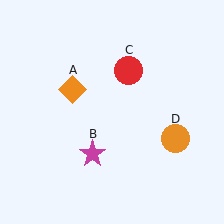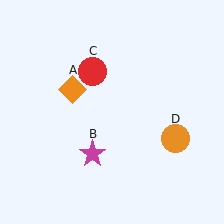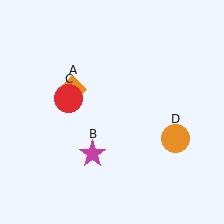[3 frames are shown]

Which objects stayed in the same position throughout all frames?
Orange diamond (object A) and magenta star (object B) and orange circle (object D) remained stationary.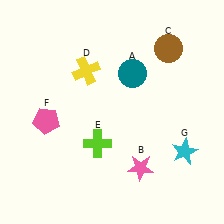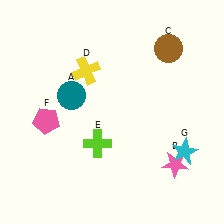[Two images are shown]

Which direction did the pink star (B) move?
The pink star (B) moved right.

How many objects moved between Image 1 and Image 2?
2 objects moved between the two images.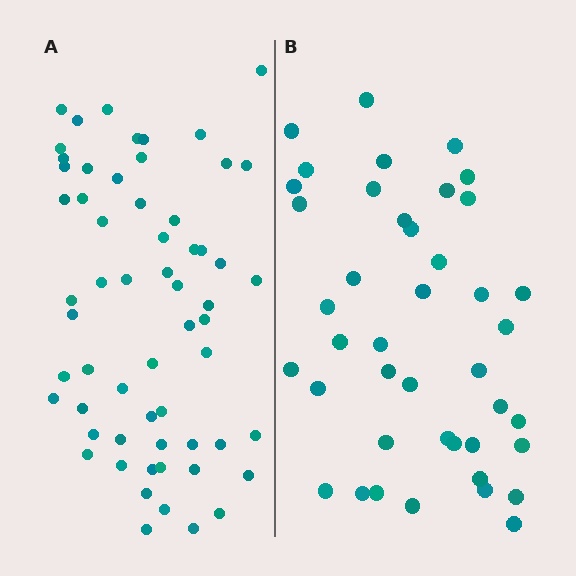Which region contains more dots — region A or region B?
Region A (the left region) has more dots.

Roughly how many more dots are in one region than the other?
Region A has approximately 20 more dots than region B.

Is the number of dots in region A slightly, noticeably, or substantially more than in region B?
Region A has noticeably more, but not dramatically so. The ratio is roughly 1.4 to 1.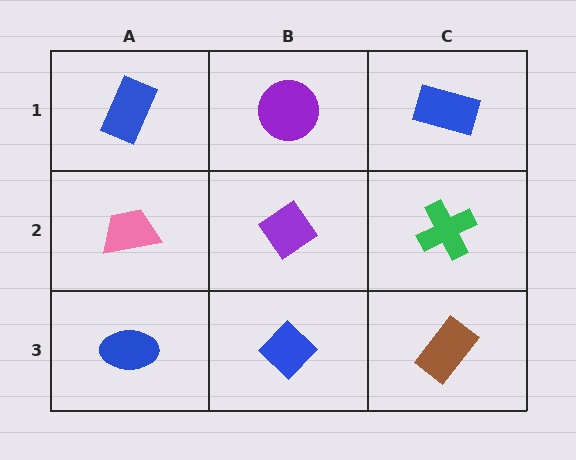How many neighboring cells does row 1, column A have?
2.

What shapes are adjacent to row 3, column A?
A pink trapezoid (row 2, column A), a blue diamond (row 3, column B).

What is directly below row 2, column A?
A blue ellipse.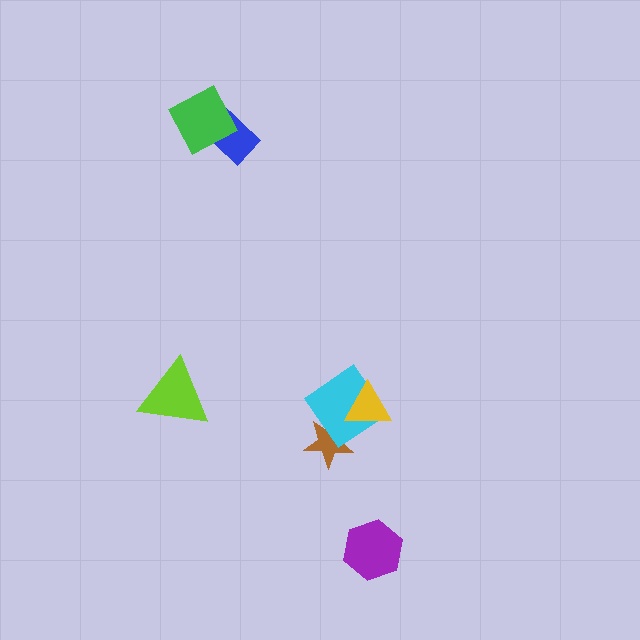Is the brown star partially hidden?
Yes, it is partially covered by another shape.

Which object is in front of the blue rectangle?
The green square is in front of the blue rectangle.